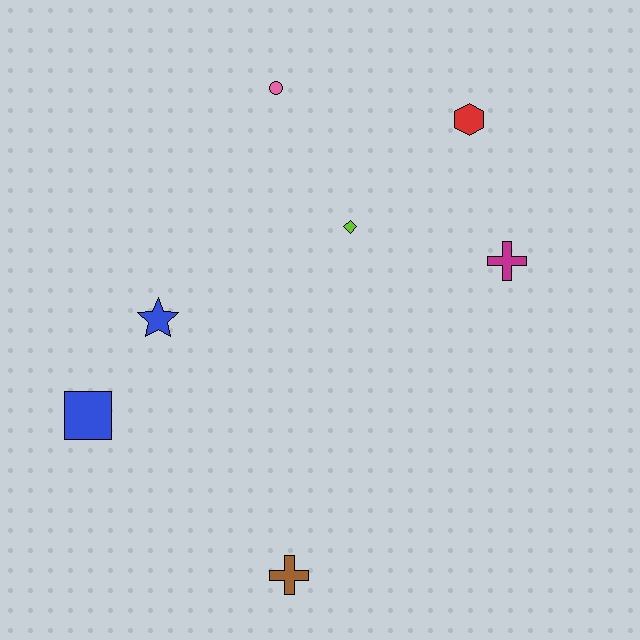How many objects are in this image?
There are 7 objects.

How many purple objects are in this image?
There are no purple objects.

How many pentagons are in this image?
There are no pentagons.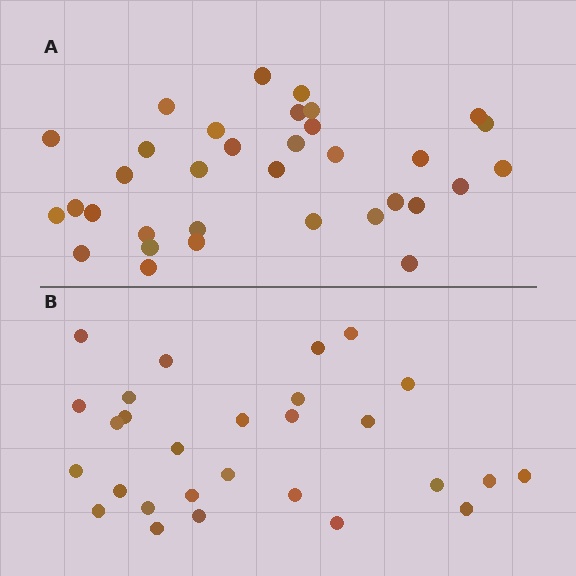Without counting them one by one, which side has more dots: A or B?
Region A (the top region) has more dots.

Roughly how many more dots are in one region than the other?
Region A has about 6 more dots than region B.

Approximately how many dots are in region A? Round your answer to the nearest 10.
About 30 dots. (The exact count is 34, which rounds to 30.)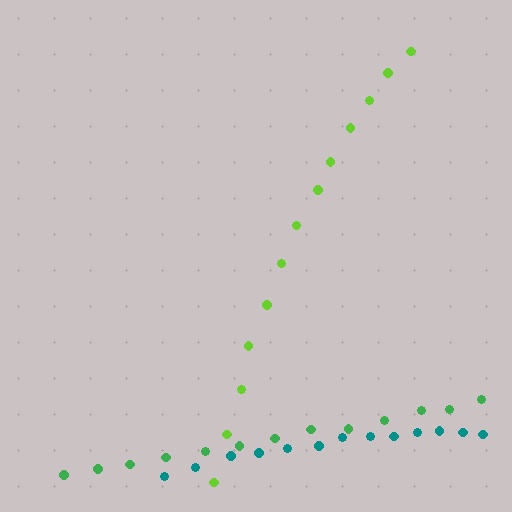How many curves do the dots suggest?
There are 3 distinct paths.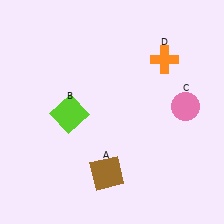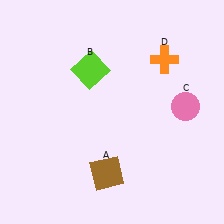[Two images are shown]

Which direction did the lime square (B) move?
The lime square (B) moved up.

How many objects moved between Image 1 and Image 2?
1 object moved between the two images.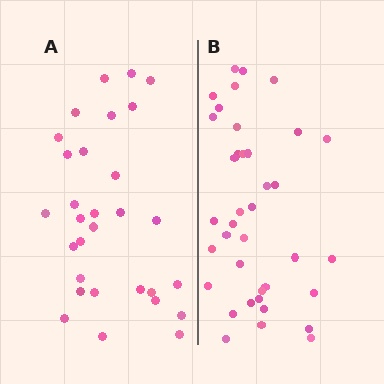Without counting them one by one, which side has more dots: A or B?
Region B (the right region) has more dots.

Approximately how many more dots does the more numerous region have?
Region B has roughly 8 or so more dots than region A.